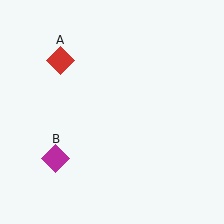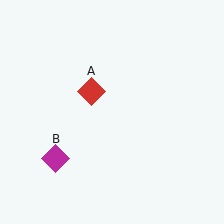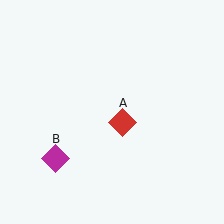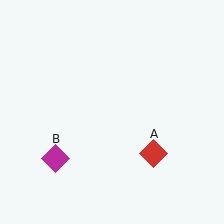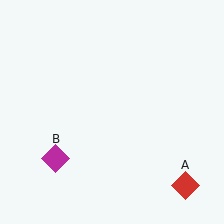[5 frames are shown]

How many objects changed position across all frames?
1 object changed position: red diamond (object A).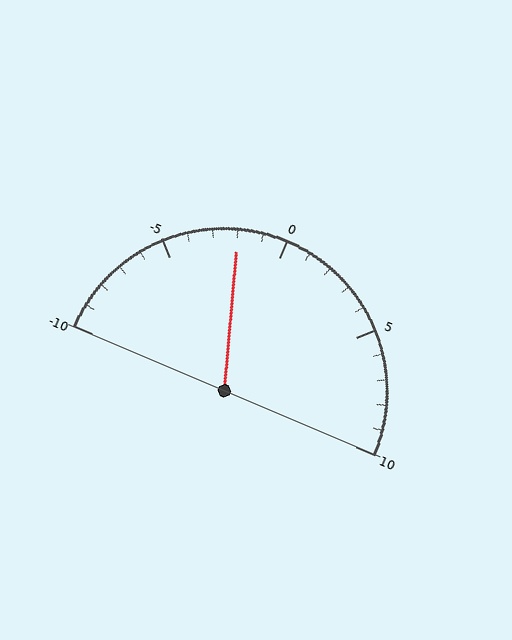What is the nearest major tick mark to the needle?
The nearest major tick mark is 0.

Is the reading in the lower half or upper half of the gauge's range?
The reading is in the lower half of the range (-10 to 10).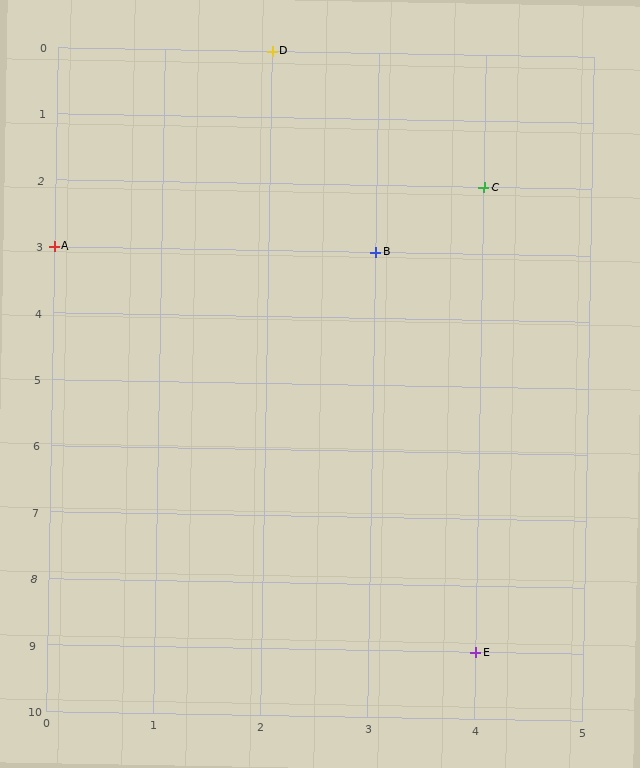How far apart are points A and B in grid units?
Points A and B are 3 columns apart.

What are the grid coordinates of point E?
Point E is at grid coordinates (4, 9).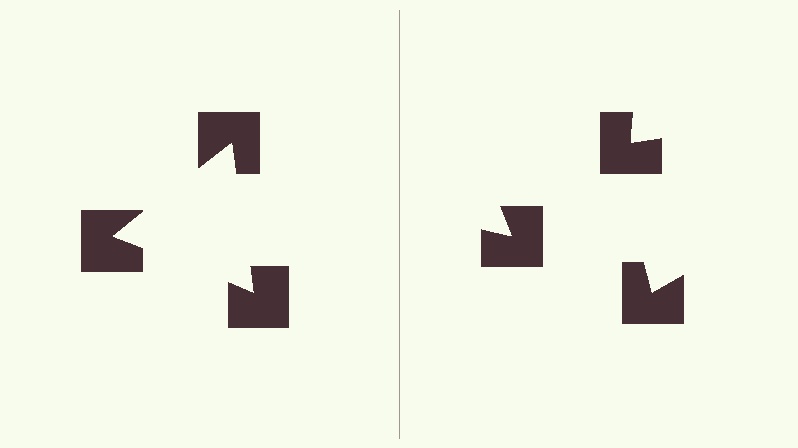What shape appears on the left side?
An illusory triangle.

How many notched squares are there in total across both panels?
6 — 3 on each side.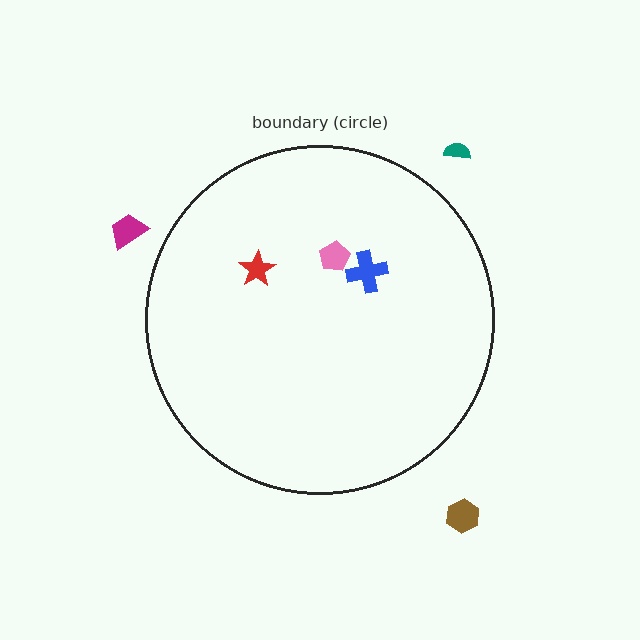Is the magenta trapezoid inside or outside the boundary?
Outside.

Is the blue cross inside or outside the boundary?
Inside.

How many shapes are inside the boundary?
3 inside, 3 outside.